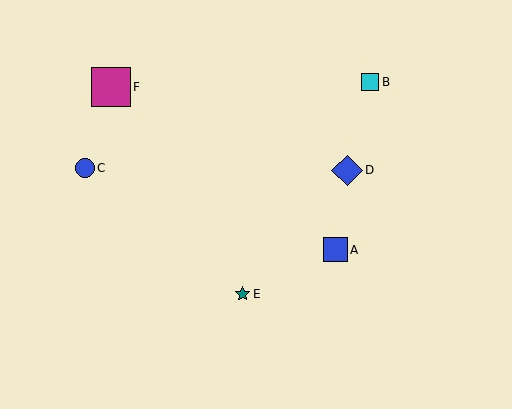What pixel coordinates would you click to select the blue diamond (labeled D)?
Click at (347, 170) to select the blue diamond D.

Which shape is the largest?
The magenta square (labeled F) is the largest.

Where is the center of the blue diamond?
The center of the blue diamond is at (347, 170).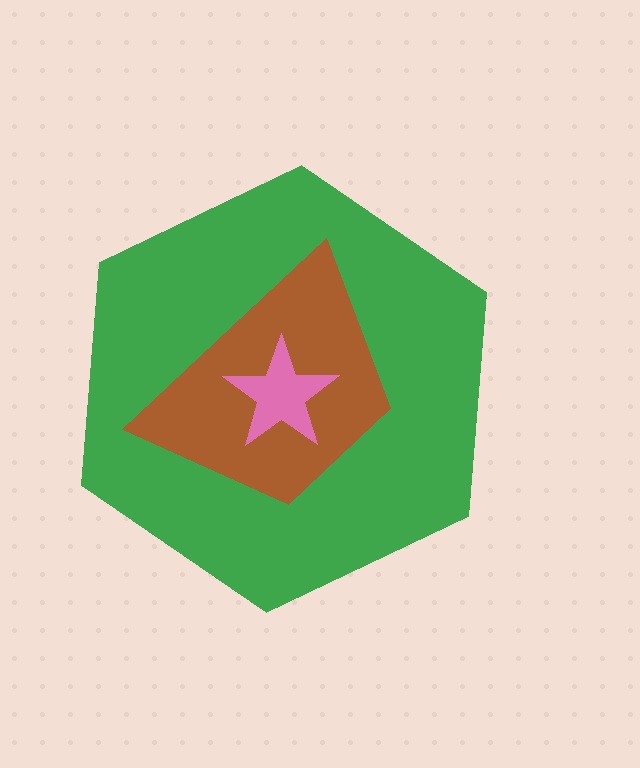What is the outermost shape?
The green hexagon.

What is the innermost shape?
The pink star.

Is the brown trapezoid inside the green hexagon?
Yes.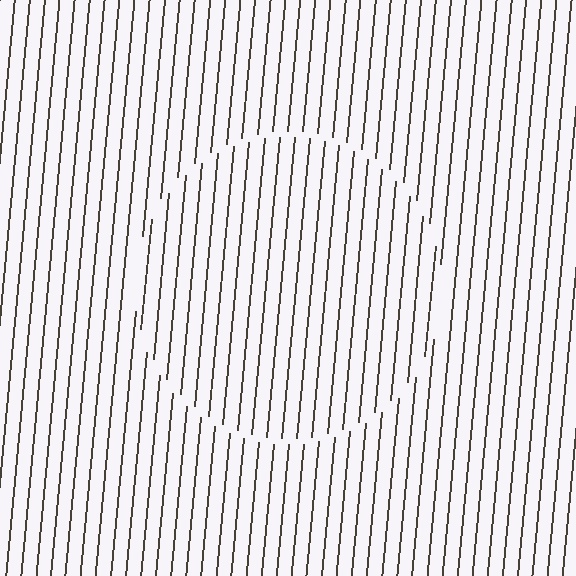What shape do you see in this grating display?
An illusory circle. The interior of the shape contains the same grating, shifted by half a period — the contour is defined by the phase discontinuity where line-ends from the inner and outer gratings abut.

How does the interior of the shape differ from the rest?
The interior of the shape contains the same grating, shifted by half a period — the contour is defined by the phase discontinuity where line-ends from the inner and outer gratings abut.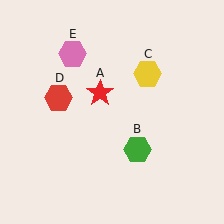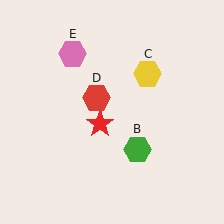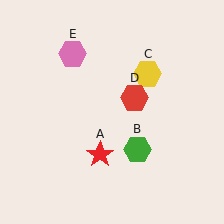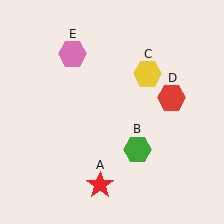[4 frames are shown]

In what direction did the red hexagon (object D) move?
The red hexagon (object D) moved right.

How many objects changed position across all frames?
2 objects changed position: red star (object A), red hexagon (object D).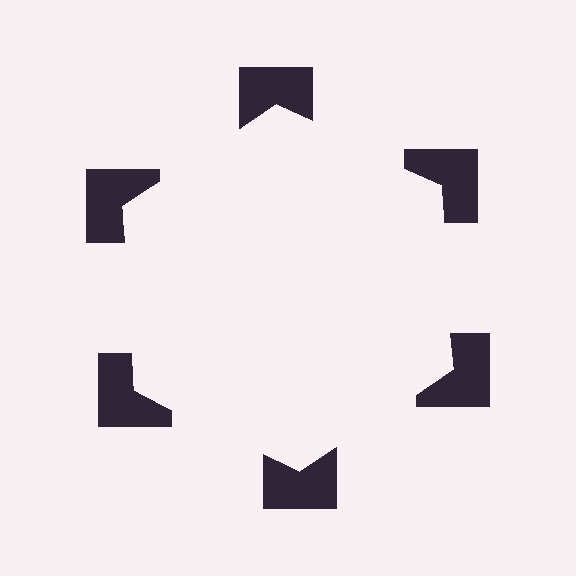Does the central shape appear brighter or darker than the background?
It typically appears slightly brighter than the background, even though no actual brightness change is drawn.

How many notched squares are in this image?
There are 6 — one at each vertex of the illusory hexagon.